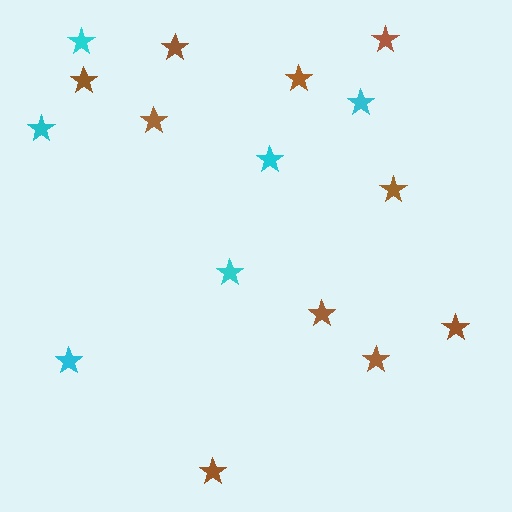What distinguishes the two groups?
There are 2 groups: one group of brown stars (10) and one group of cyan stars (6).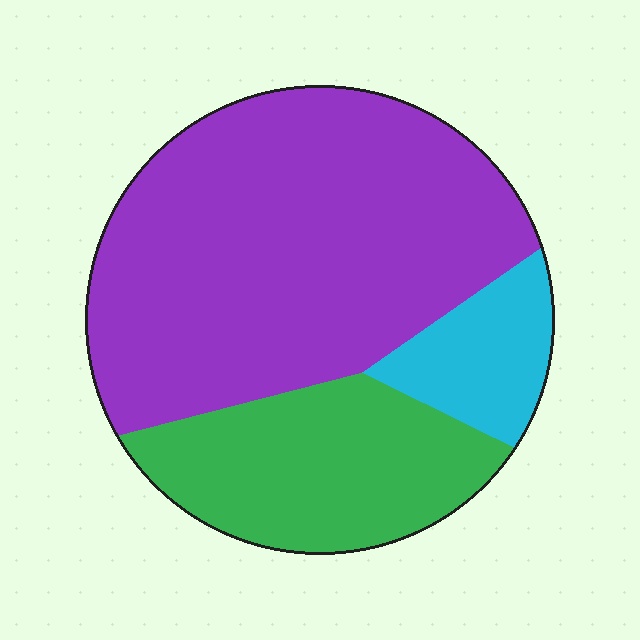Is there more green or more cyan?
Green.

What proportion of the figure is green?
Green covers 27% of the figure.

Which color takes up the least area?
Cyan, at roughly 10%.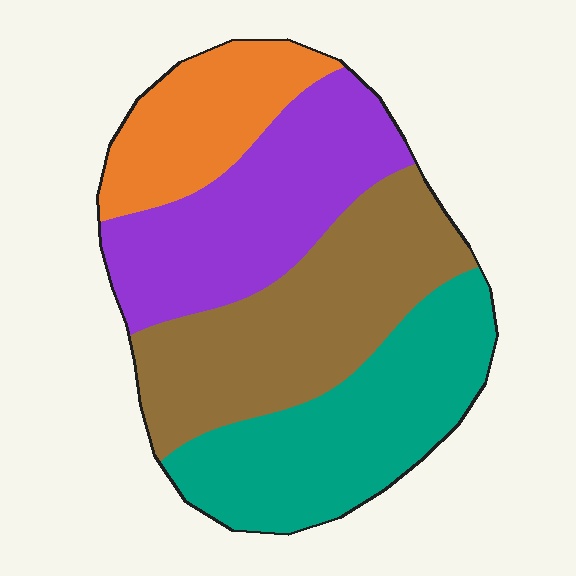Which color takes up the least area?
Orange, at roughly 15%.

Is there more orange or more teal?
Teal.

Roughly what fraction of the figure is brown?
Brown covers about 30% of the figure.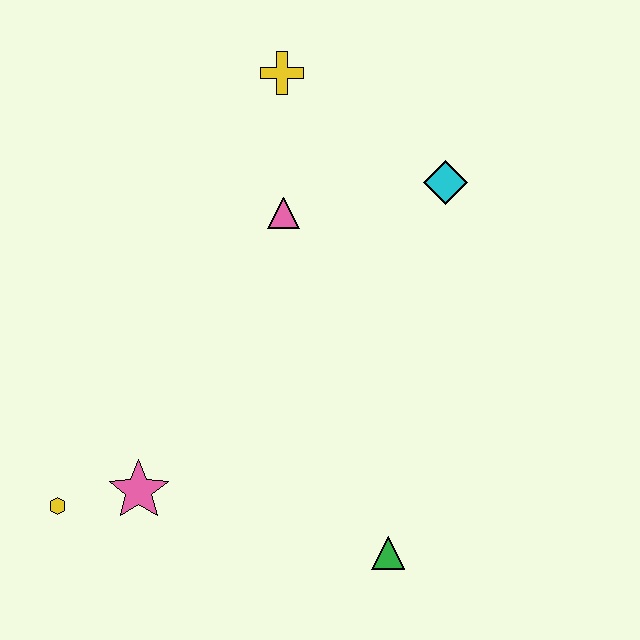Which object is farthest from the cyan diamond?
The yellow hexagon is farthest from the cyan diamond.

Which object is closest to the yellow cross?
The pink triangle is closest to the yellow cross.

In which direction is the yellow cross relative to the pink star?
The yellow cross is above the pink star.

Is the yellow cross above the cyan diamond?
Yes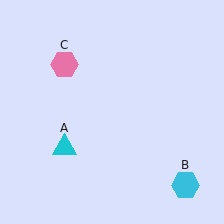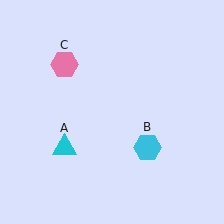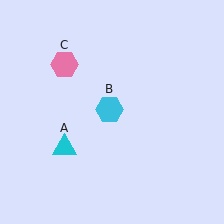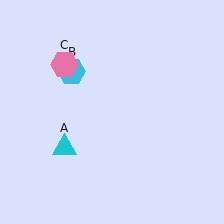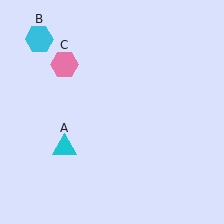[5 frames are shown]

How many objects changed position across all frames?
1 object changed position: cyan hexagon (object B).